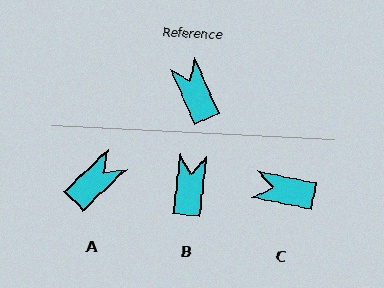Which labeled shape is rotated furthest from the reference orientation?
A, about 71 degrees away.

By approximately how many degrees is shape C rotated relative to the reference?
Approximately 55 degrees counter-clockwise.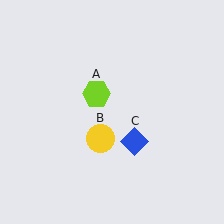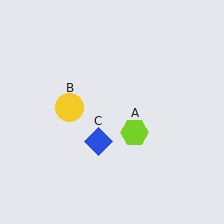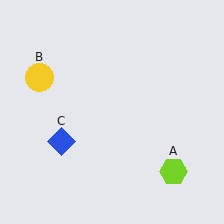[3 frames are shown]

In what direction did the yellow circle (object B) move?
The yellow circle (object B) moved up and to the left.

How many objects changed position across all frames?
3 objects changed position: lime hexagon (object A), yellow circle (object B), blue diamond (object C).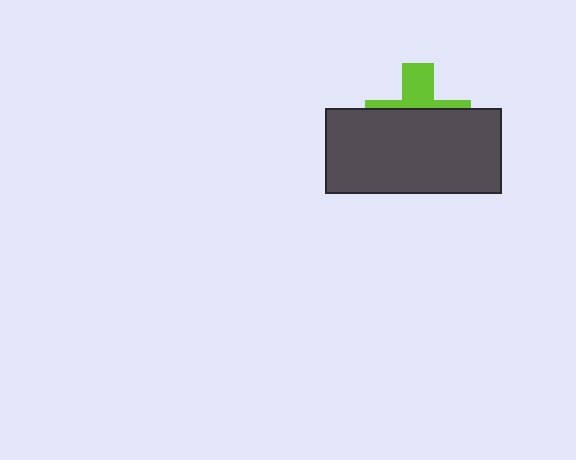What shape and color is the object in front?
The object in front is a dark gray rectangle.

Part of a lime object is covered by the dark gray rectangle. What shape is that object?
It is a cross.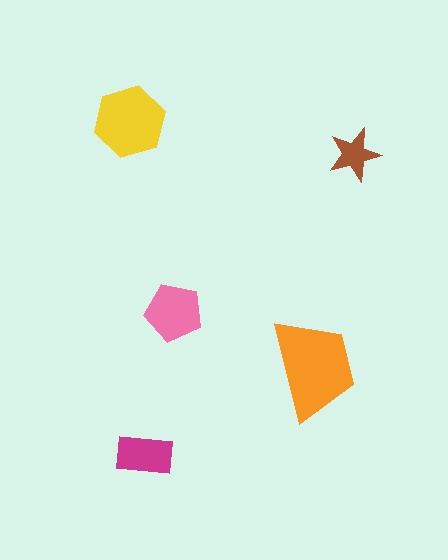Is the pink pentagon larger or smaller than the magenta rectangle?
Larger.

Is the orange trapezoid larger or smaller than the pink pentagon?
Larger.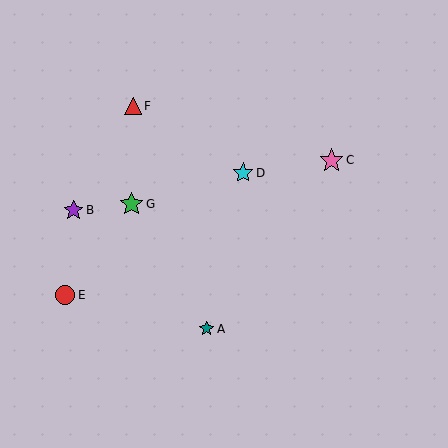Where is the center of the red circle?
The center of the red circle is at (65, 295).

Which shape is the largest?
The pink star (labeled C) is the largest.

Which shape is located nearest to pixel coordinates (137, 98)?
The red triangle (labeled F) at (133, 106) is nearest to that location.